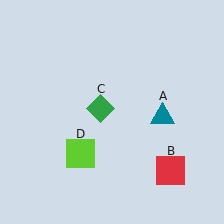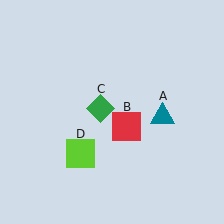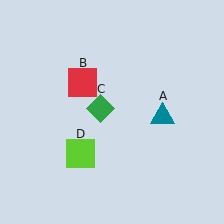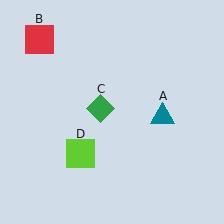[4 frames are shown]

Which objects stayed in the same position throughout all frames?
Teal triangle (object A) and green diamond (object C) and lime square (object D) remained stationary.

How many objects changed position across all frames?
1 object changed position: red square (object B).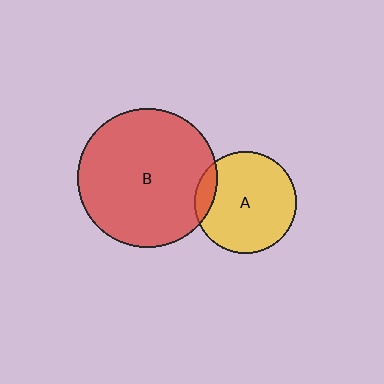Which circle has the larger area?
Circle B (red).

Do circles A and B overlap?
Yes.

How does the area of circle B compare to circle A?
Approximately 1.9 times.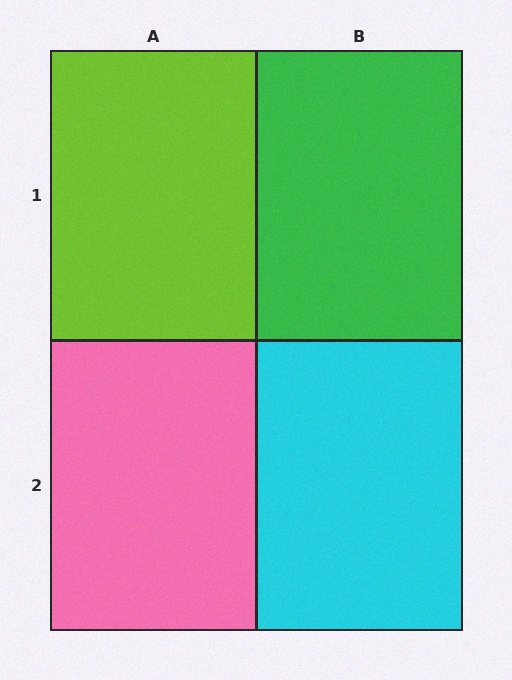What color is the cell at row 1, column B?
Green.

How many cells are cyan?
1 cell is cyan.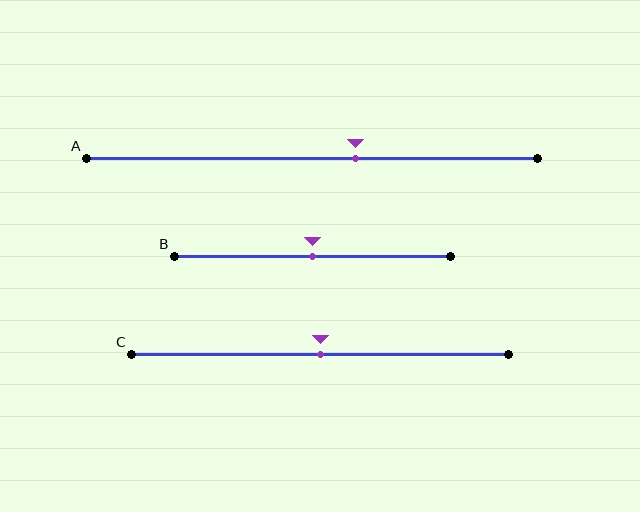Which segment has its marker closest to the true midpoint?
Segment B has its marker closest to the true midpoint.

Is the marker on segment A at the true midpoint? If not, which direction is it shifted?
No, the marker on segment A is shifted to the right by about 10% of the segment length.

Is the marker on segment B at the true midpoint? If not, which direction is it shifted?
Yes, the marker on segment B is at the true midpoint.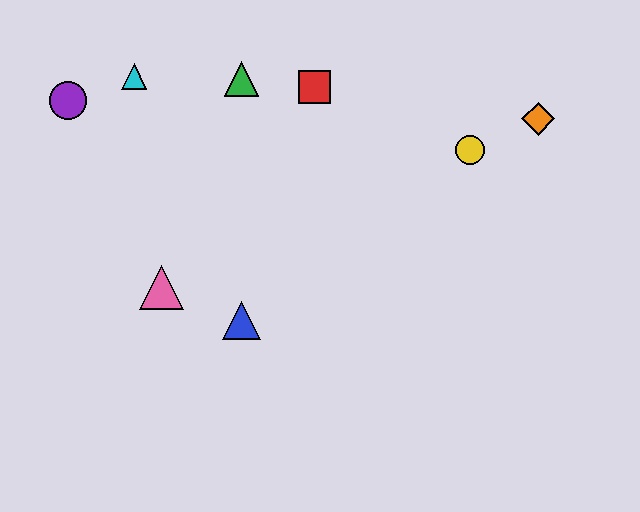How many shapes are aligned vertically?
2 shapes (the blue triangle, the green triangle) are aligned vertically.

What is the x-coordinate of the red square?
The red square is at x≈315.